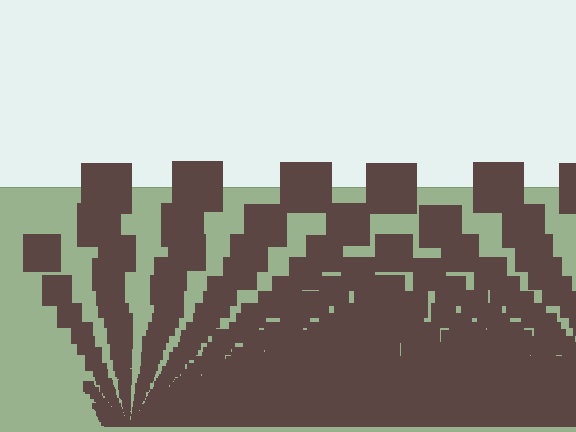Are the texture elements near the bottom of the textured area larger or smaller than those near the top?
Smaller. The gradient is inverted — elements near the bottom are smaller and denser.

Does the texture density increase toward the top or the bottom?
Density increases toward the bottom.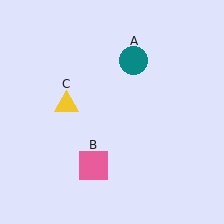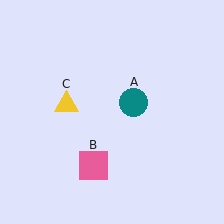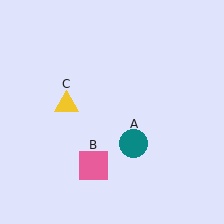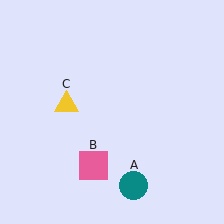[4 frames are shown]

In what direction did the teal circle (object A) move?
The teal circle (object A) moved down.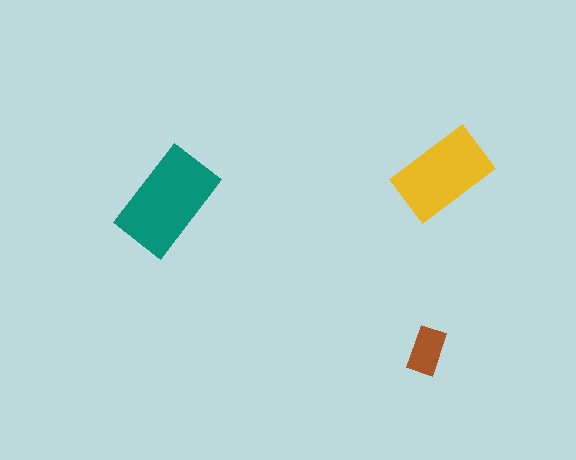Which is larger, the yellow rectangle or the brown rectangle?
The yellow one.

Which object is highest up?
The yellow rectangle is topmost.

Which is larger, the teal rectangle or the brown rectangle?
The teal one.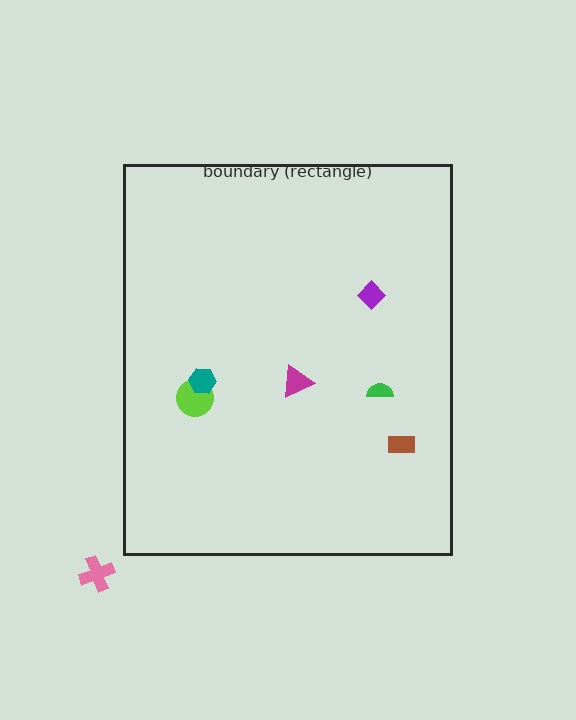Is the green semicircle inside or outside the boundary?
Inside.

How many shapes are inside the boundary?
6 inside, 1 outside.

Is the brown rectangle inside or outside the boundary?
Inside.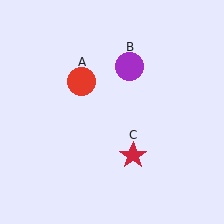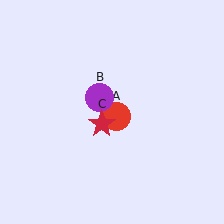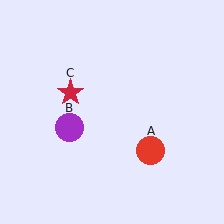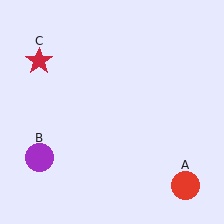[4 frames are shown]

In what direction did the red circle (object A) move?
The red circle (object A) moved down and to the right.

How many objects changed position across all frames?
3 objects changed position: red circle (object A), purple circle (object B), red star (object C).